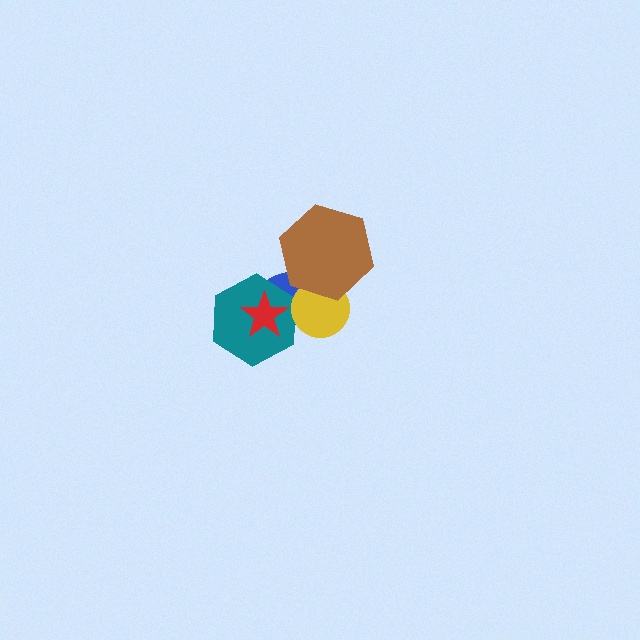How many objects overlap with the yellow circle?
3 objects overlap with the yellow circle.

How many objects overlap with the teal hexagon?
3 objects overlap with the teal hexagon.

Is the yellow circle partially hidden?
Yes, it is partially covered by another shape.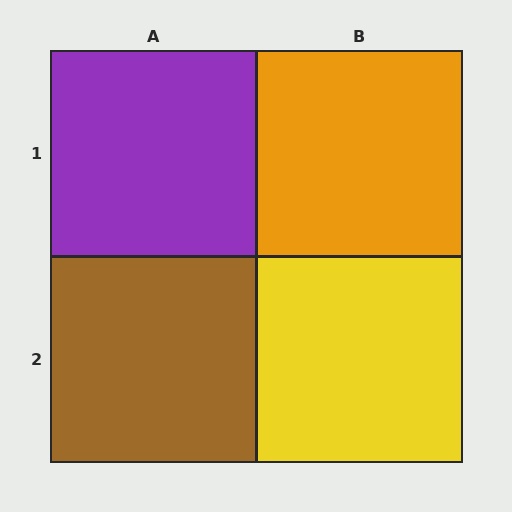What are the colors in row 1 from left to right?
Purple, orange.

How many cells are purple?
1 cell is purple.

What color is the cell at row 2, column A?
Brown.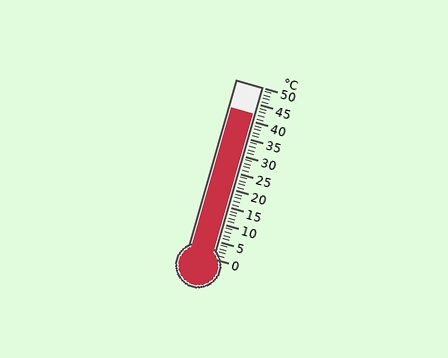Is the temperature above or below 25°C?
The temperature is above 25°C.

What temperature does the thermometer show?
The thermometer shows approximately 42°C.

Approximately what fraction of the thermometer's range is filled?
The thermometer is filled to approximately 85% of its range.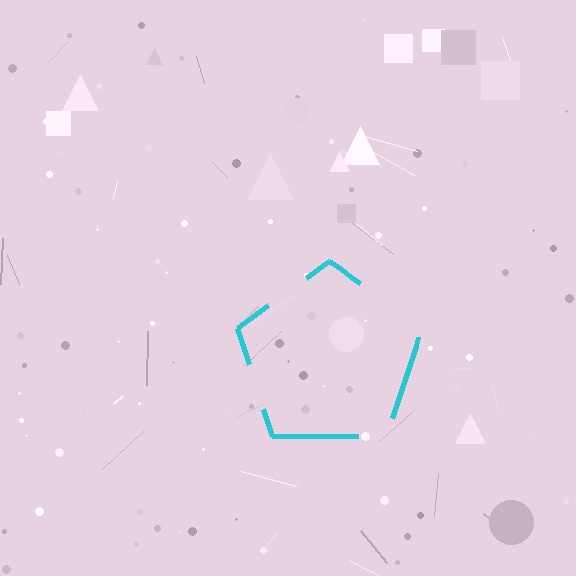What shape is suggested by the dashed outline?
The dashed outline suggests a pentagon.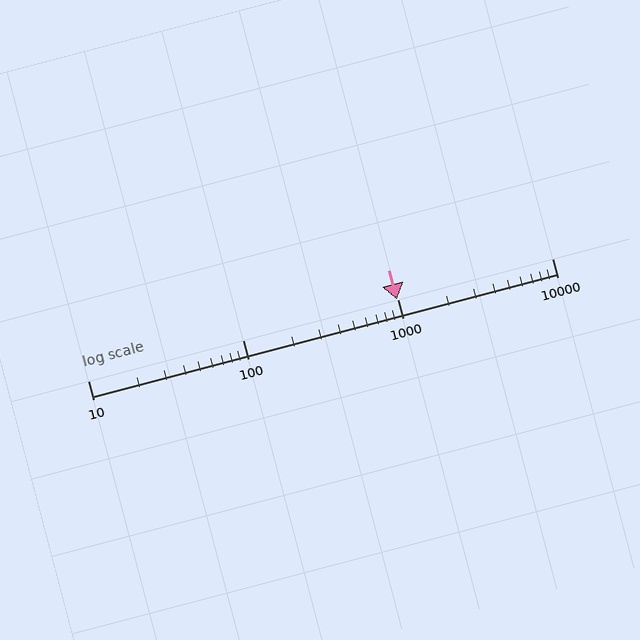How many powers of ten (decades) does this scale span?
The scale spans 3 decades, from 10 to 10000.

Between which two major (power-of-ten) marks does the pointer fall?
The pointer is between 100 and 1000.